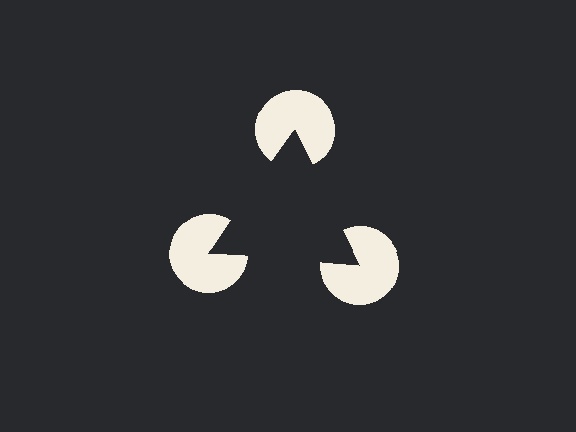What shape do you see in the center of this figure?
An illusory triangle — its edges are inferred from the aligned wedge cuts in the pac-man discs, not physically drawn.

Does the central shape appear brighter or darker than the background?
It typically appears slightly darker than the background, even though no actual brightness change is drawn.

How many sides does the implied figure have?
3 sides.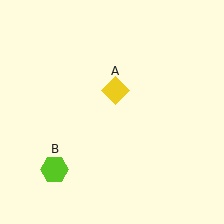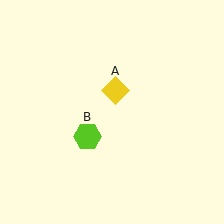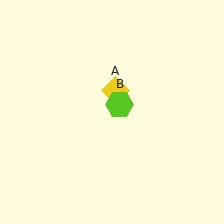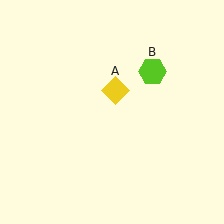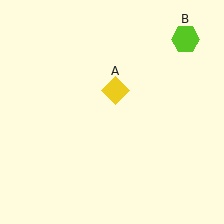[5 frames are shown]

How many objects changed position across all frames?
1 object changed position: lime hexagon (object B).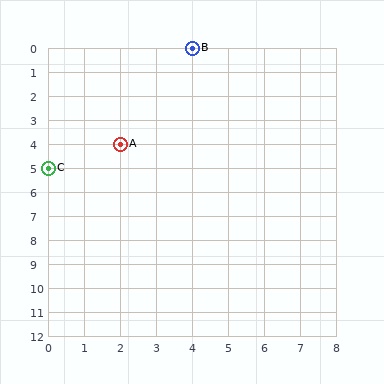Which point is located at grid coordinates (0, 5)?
Point C is at (0, 5).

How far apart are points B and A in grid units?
Points B and A are 2 columns and 4 rows apart (about 4.5 grid units diagonally).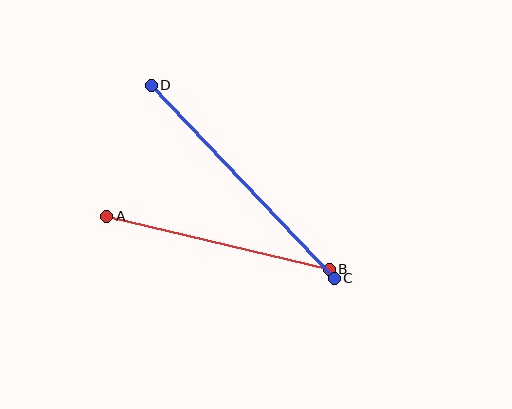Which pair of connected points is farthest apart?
Points C and D are farthest apart.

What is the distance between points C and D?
The distance is approximately 266 pixels.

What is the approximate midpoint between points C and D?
The midpoint is at approximately (243, 182) pixels.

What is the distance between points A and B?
The distance is approximately 229 pixels.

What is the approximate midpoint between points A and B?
The midpoint is at approximately (218, 243) pixels.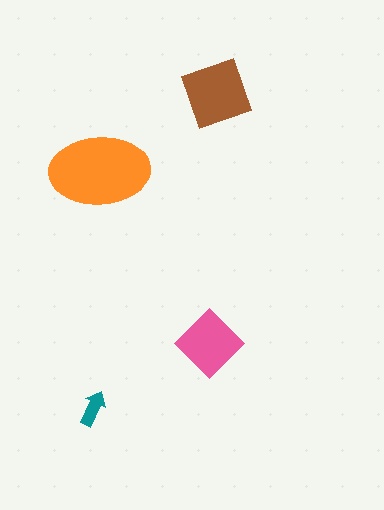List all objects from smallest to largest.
The teal arrow, the pink diamond, the brown square, the orange ellipse.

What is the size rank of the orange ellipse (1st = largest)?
1st.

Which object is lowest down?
The teal arrow is bottommost.